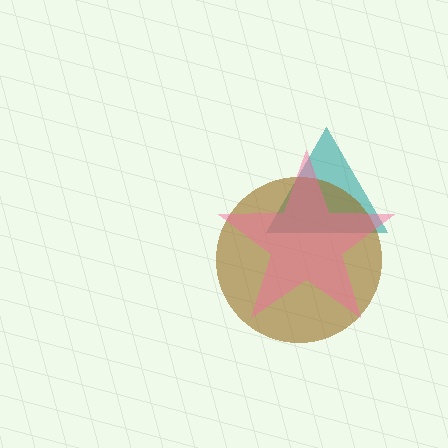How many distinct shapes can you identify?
There are 3 distinct shapes: a teal triangle, a brown circle, a pink star.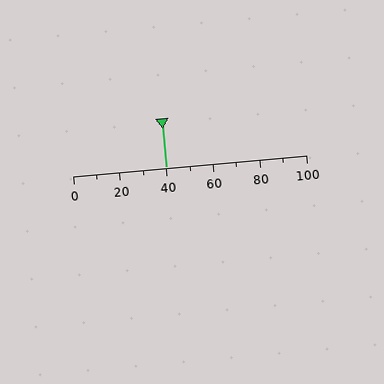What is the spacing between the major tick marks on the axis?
The major ticks are spaced 20 apart.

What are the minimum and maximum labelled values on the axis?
The axis runs from 0 to 100.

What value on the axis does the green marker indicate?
The marker indicates approximately 40.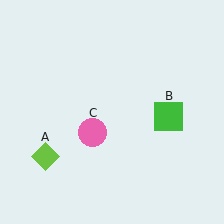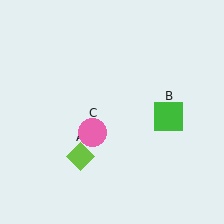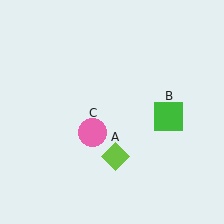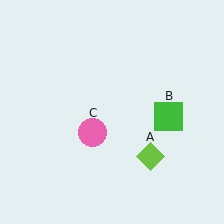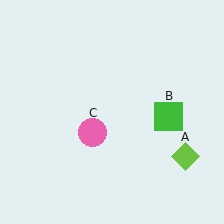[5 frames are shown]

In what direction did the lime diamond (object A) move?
The lime diamond (object A) moved right.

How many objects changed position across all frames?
1 object changed position: lime diamond (object A).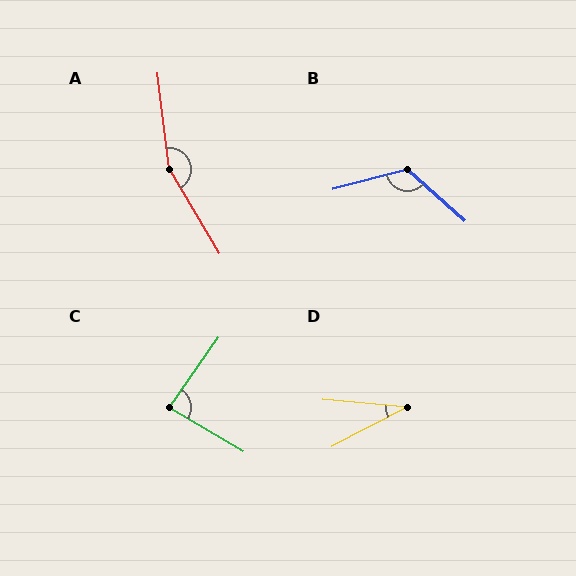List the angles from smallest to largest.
D (33°), C (85°), B (123°), A (156°).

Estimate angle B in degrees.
Approximately 123 degrees.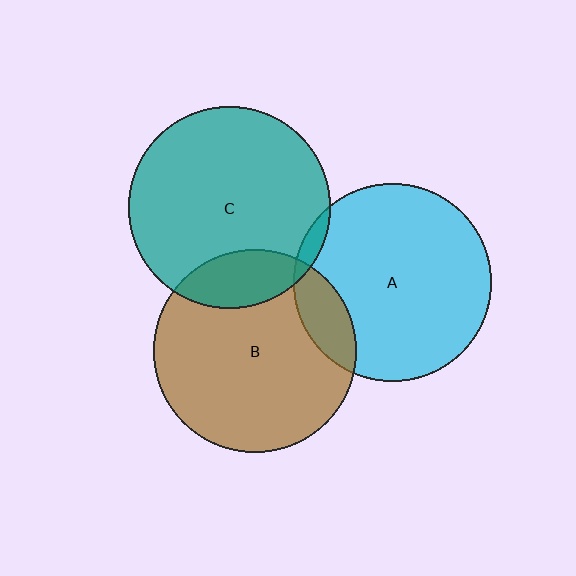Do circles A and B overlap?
Yes.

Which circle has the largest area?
Circle B (brown).